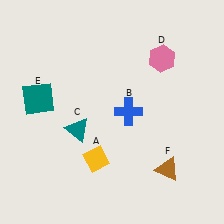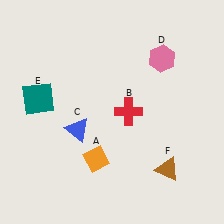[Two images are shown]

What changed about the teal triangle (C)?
In Image 1, C is teal. In Image 2, it changed to blue.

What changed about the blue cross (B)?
In Image 1, B is blue. In Image 2, it changed to red.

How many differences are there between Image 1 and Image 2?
There are 3 differences between the two images.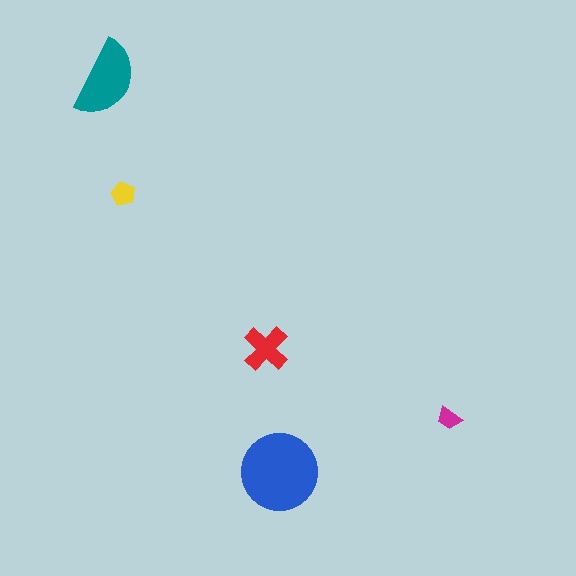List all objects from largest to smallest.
The blue circle, the teal semicircle, the red cross, the yellow pentagon, the magenta trapezoid.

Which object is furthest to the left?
The teal semicircle is leftmost.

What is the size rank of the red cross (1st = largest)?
3rd.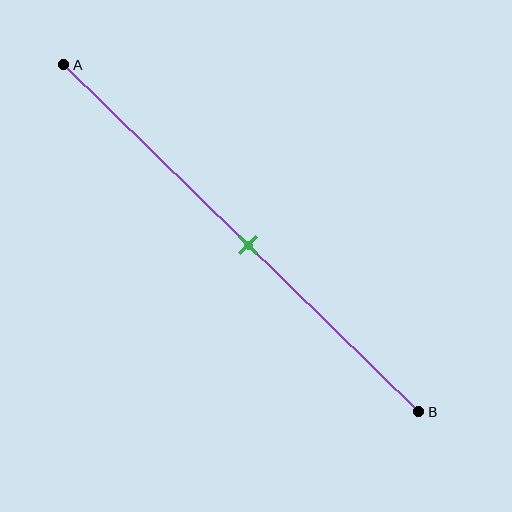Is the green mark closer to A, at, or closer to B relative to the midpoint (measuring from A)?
The green mark is approximately at the midpoint of segment AB.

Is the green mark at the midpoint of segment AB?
Yes, the mark is approximately at the midpoint.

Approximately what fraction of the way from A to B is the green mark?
The green mark is approximately 50% of the way from A to B.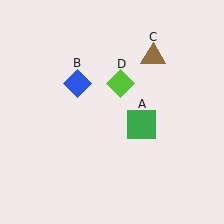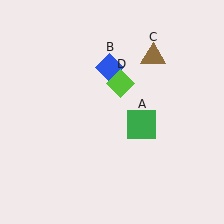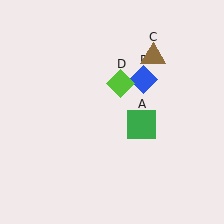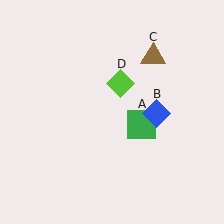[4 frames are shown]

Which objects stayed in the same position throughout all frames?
Green square (object A) and brown triangle (object C) and lime diamond (object D) remained stationary.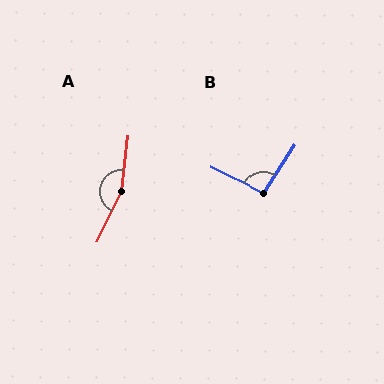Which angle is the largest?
A, at approximately 161 degrees.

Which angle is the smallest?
B, at approximately 97 degrees.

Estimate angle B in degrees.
Approximately 97 degrees.